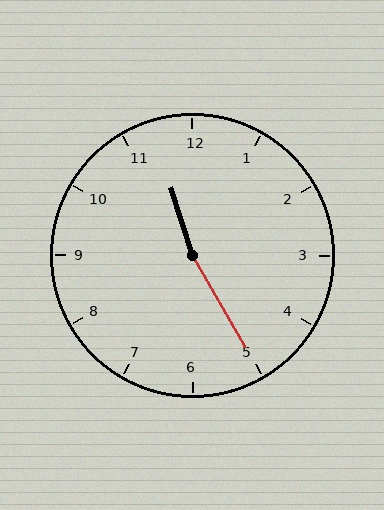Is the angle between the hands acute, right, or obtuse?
It is obtuse.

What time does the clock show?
11:25.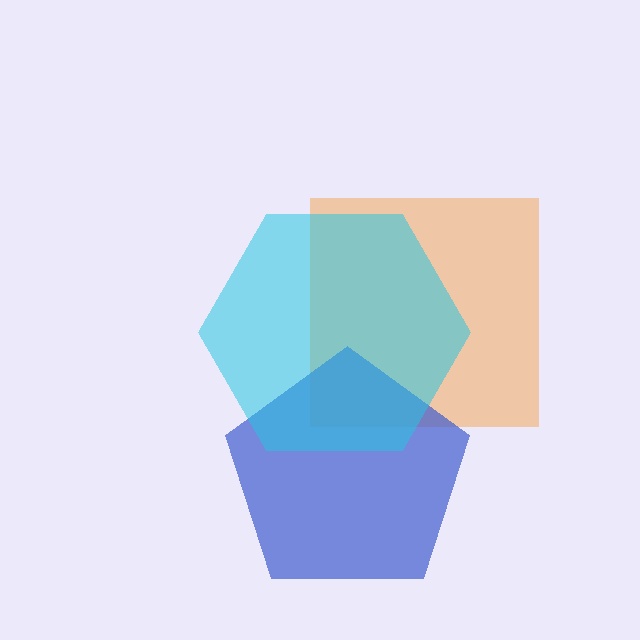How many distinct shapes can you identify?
There are 3 distinct shapes: an orange square, a blue pentagon, a cyan hexagon.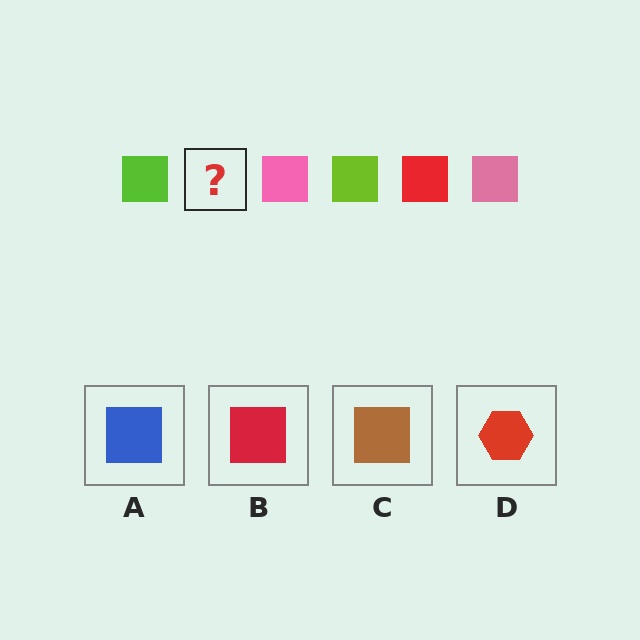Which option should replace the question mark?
Option B.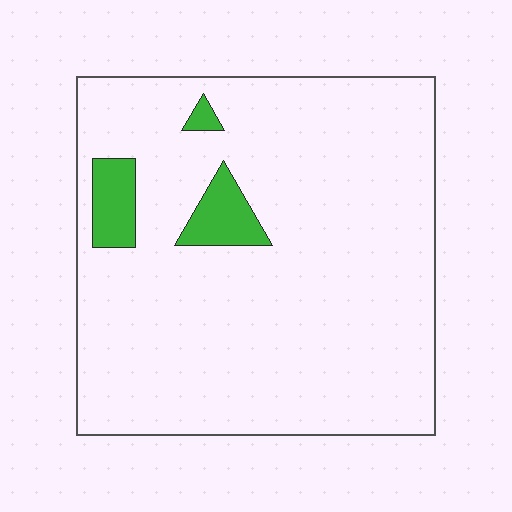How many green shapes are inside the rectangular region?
3.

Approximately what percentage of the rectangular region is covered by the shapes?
Approximately 5%.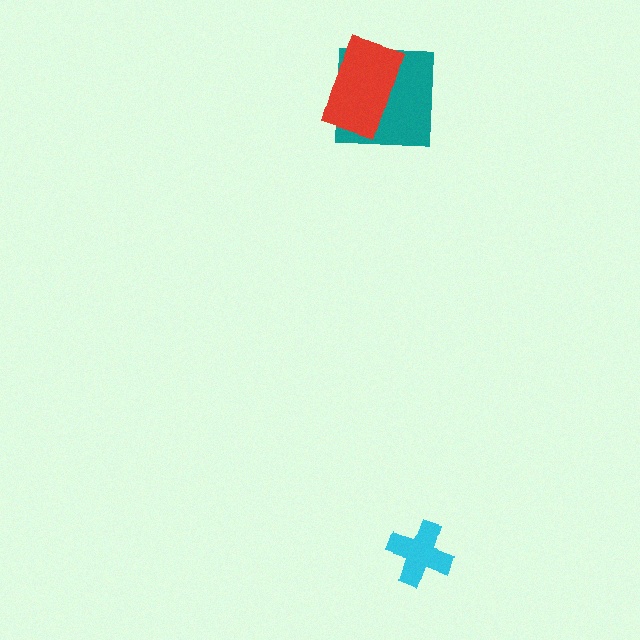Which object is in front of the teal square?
The red rectangle is in front of the teal square.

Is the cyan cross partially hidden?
No, no other shape covers it.